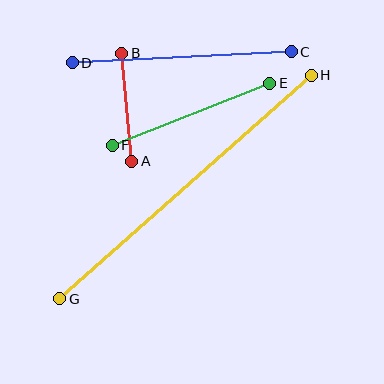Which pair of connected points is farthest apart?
Points G and H are farthest apart.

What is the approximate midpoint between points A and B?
The midpoint is at approximately (127, 107) pixels.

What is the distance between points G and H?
The distance is approximately 336 pixels.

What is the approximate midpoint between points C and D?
The midpoint is at approximately (182, 57) pixels.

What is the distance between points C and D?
The distance is approximately 219 pixels.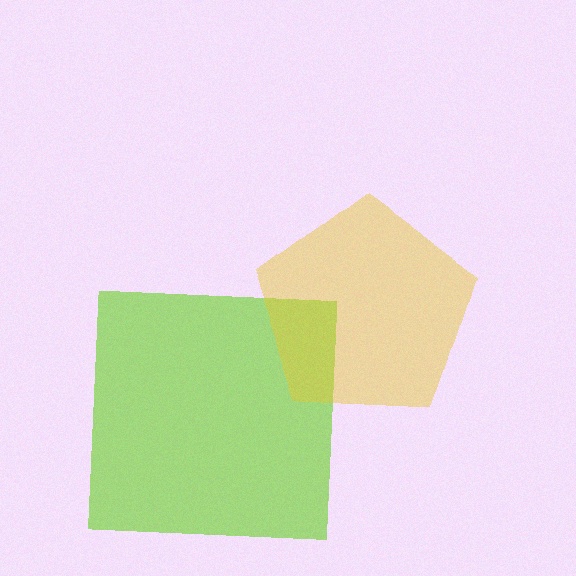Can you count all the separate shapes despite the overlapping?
Yes, there are 2 separate shapes.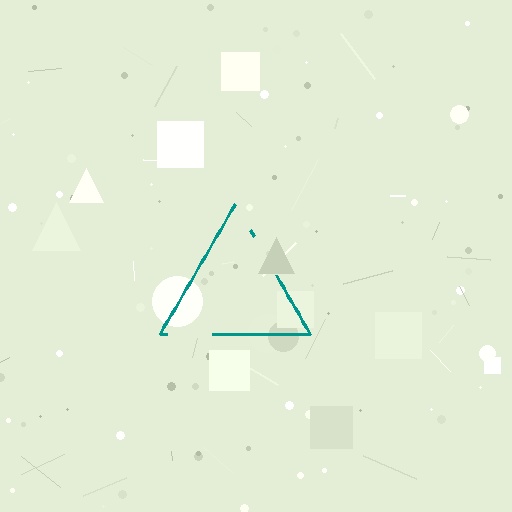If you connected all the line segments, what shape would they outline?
They would outline a triangle.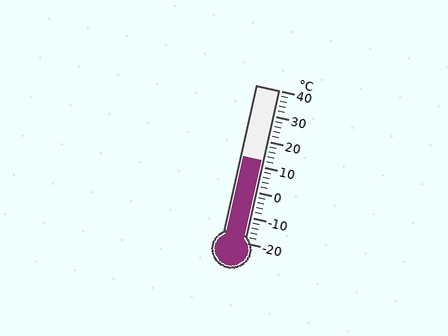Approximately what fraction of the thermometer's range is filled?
The thermometer is filled to approximately 55% of its range.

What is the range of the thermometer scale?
The thermometer scale ranges from -20°C to 40°C.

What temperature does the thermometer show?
The thermometer shows approximately 12°C.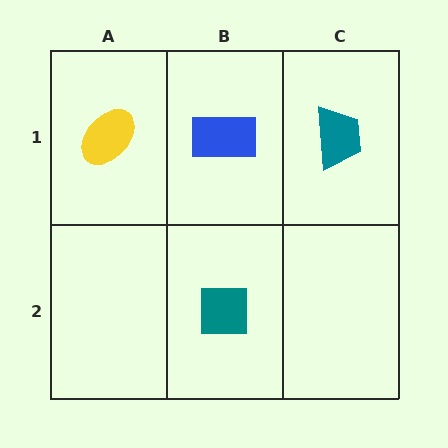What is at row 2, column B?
A teal square.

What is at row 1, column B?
A blue rectangle.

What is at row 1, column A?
A yellow ellipse.